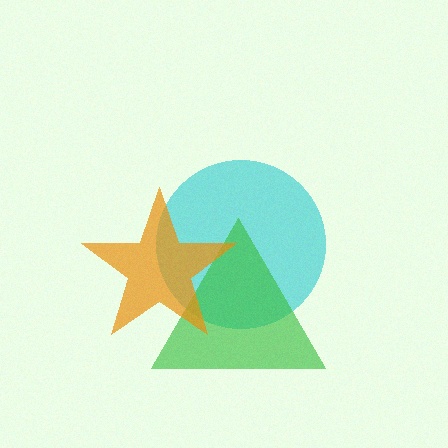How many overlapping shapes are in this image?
There are 3 overlapping shapes in the image.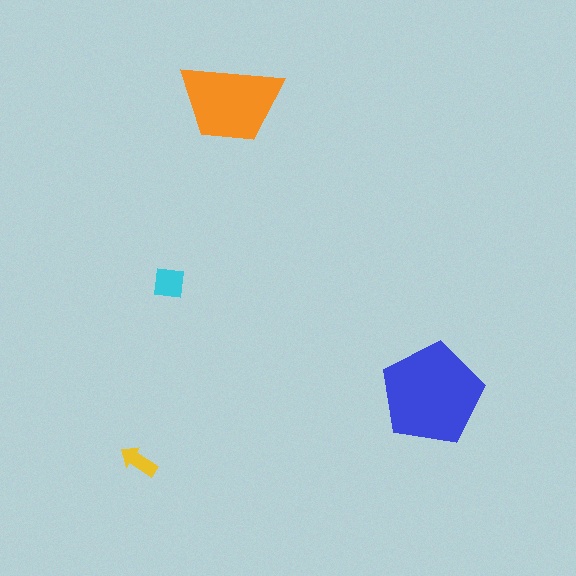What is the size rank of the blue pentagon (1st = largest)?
1st.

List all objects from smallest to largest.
The yellow arrow, the cyan square, the orange trapezoid, the blue pentagon.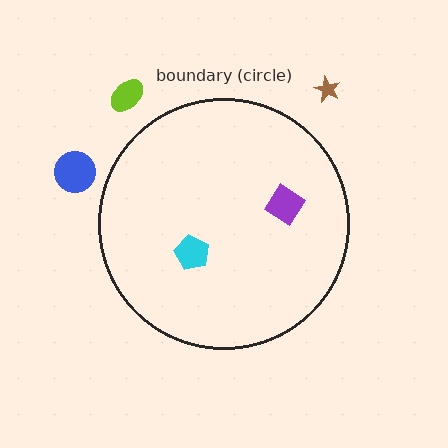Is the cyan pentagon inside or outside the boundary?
Inside.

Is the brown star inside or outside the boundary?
Outside.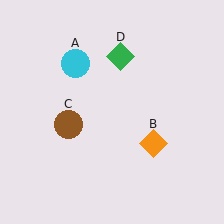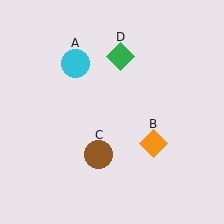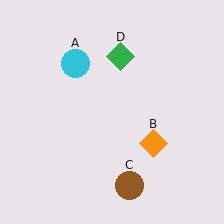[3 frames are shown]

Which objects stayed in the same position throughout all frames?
Cyan circle (object A) and orange diamond (object B) and green diamond (object D) remained stationary.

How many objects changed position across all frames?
1 object changed position: brown circle (object C).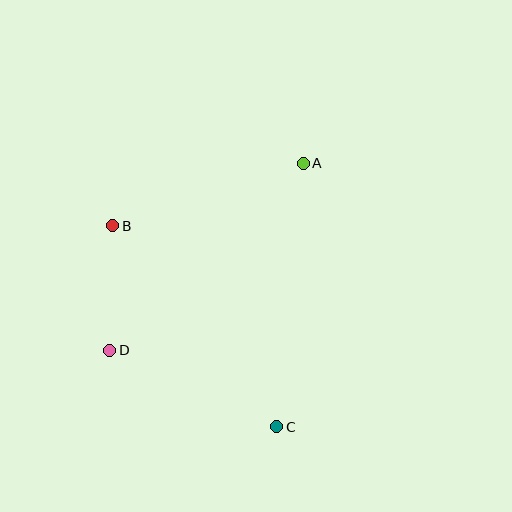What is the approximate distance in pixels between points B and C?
The distance between B and C is approximately 259 pixels.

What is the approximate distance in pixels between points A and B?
The distance between A and B is approximately 200 pixels.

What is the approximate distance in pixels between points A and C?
The distance between A and C is approximately 265 pixels.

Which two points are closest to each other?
Points B and D are closest to each other.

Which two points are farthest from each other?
Points A and D are farthest from each other.